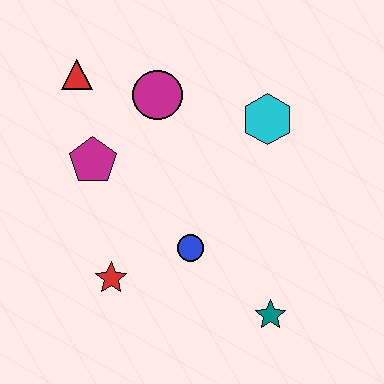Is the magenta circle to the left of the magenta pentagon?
No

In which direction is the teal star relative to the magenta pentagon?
The teal star is to the right of the magenta pentagon.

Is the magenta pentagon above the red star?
Yes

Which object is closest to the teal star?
The blue circle is closest to the teal star.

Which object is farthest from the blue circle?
The red triangle is farthest from the blue circle.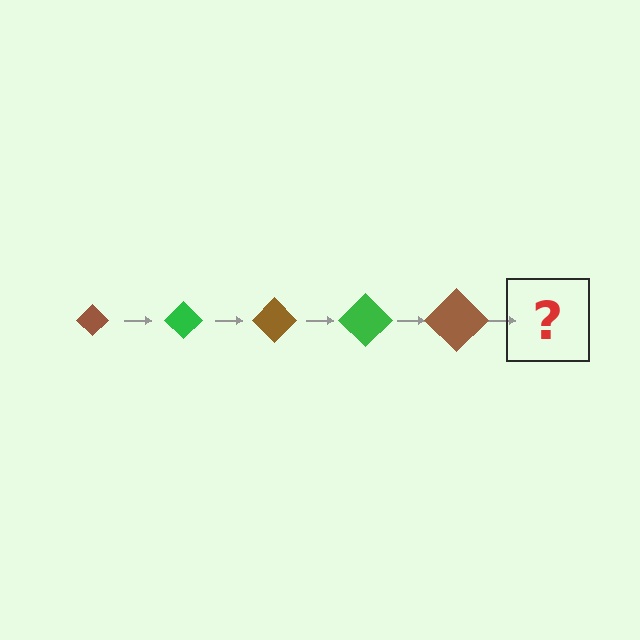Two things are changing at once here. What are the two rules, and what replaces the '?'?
The two rules are that the diamond grows larger each step and the color cycles through brown and green. The '?' should be a green diamond, larger than the previous one.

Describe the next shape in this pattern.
It should be a green diamond, larger than the previous one.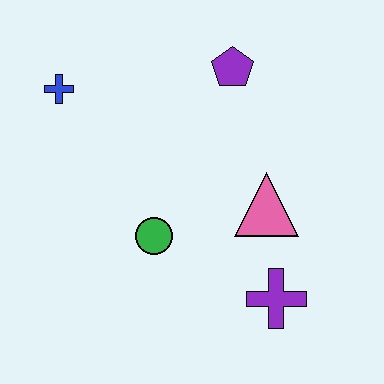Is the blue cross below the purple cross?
No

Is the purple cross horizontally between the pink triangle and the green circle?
No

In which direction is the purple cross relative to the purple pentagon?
The purple cross is below the purple pentagon.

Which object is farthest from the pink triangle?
The blue cross is farthest from the pink triangle.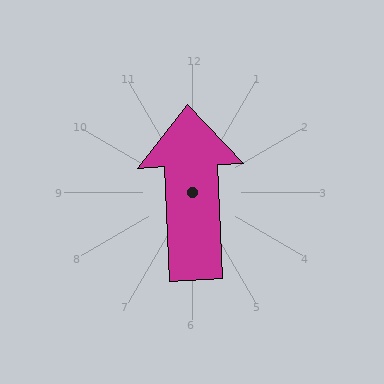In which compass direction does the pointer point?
North.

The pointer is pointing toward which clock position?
Roughly 12 o'clock.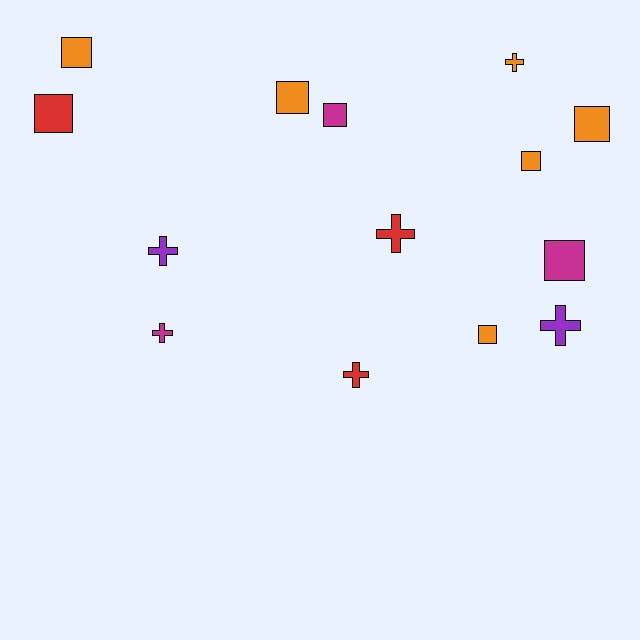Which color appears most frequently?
Orange, with 6 objects.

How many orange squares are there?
There are 5 orange squares.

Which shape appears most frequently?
Square, with 8 objects.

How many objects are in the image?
There are 14 objects.